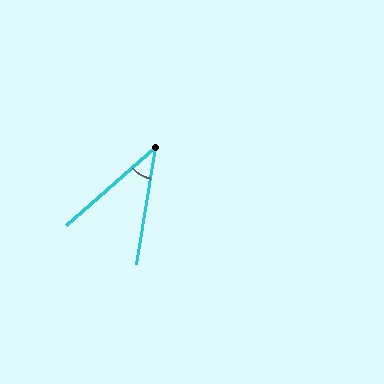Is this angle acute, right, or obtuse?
It is acute.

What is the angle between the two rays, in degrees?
Approximately 39 degrees.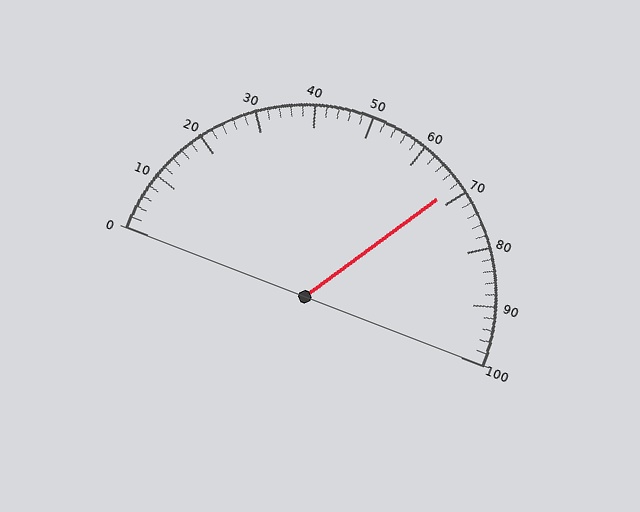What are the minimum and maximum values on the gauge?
The gauge ranges from 0 to 100.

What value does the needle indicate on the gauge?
The needle indicates approximately 68.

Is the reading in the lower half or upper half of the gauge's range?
The reading is in the upper half of the range (0 to 100).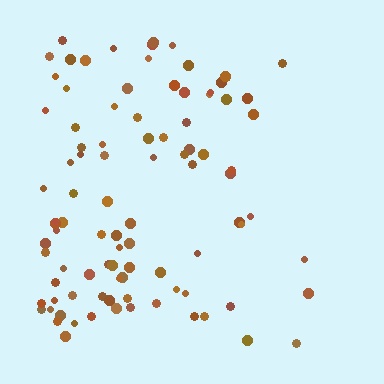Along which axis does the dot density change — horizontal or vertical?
Horizontal.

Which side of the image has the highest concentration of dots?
The left.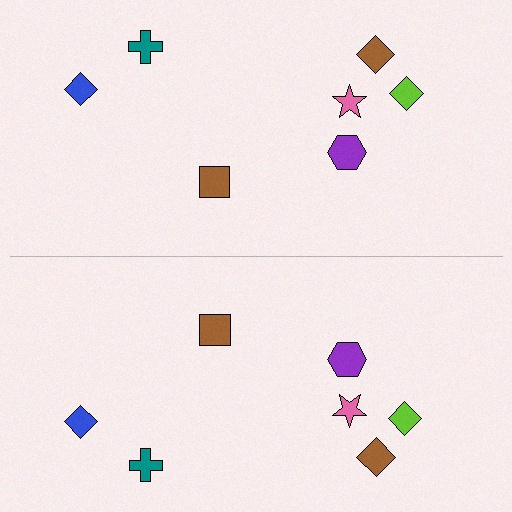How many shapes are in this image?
There are 14 shapes in this image.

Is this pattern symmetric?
Yes, this pattern has bilateral (reflection) symmetry.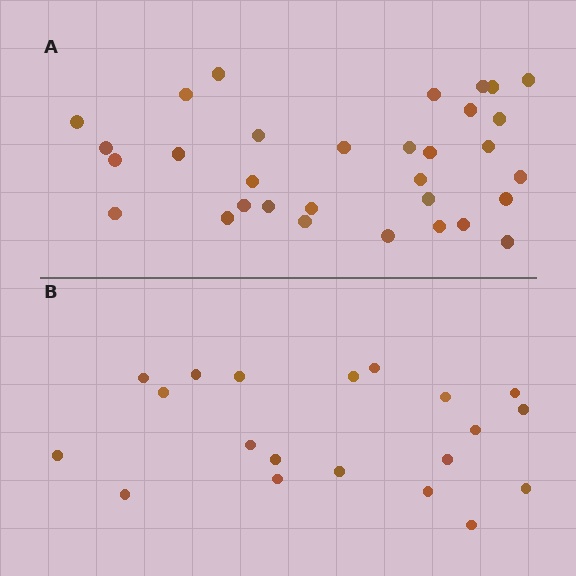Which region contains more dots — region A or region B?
Region A (the top region) has more dots.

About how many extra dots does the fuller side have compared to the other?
Region A has roughly 12 or so more dots than region B.